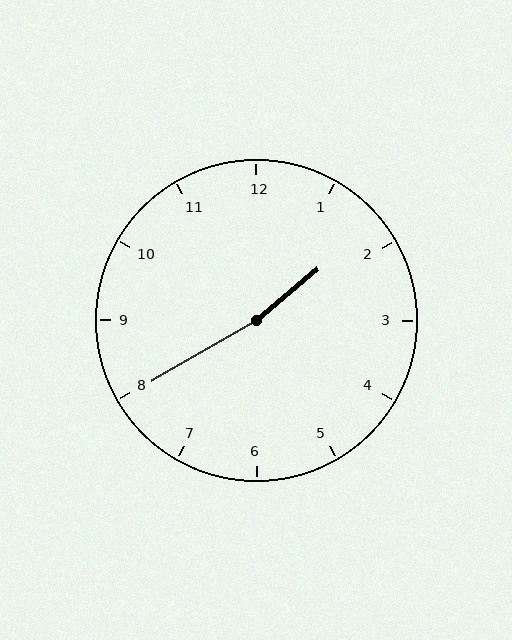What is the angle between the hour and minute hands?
Approximately 170 degrees.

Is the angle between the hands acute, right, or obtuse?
It is obtuse.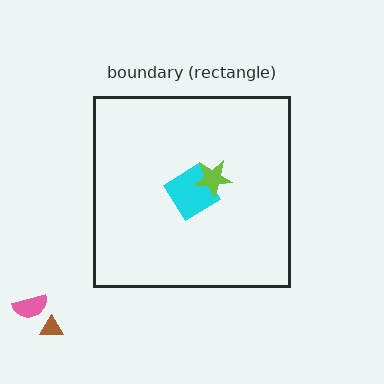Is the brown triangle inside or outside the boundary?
Outside.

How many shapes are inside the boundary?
2 inside, 2 outside.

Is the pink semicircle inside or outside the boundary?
Outside.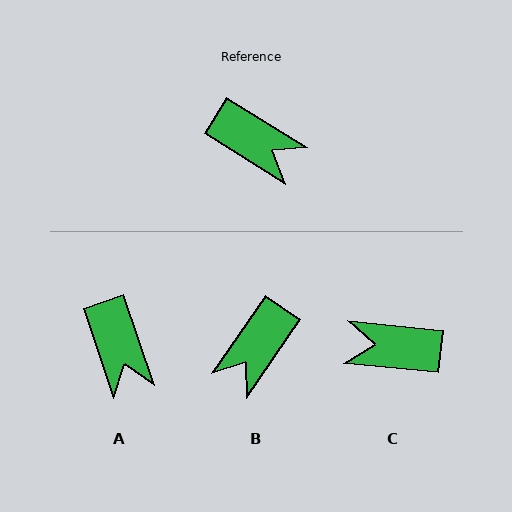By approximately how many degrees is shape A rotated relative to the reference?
Approximately 40 degrees clockwise.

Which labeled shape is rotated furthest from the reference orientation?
C, about 154 degrees away.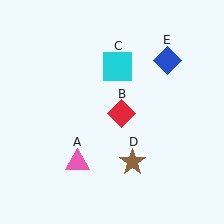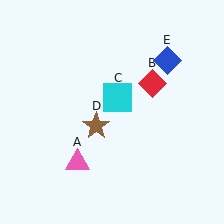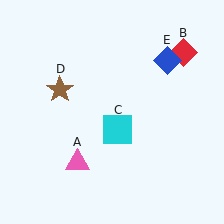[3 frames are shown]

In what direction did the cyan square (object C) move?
The cyan square (object C) moved down.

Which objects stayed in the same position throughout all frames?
Pink triangle (object A) and blue diamond (object E) remained stationary.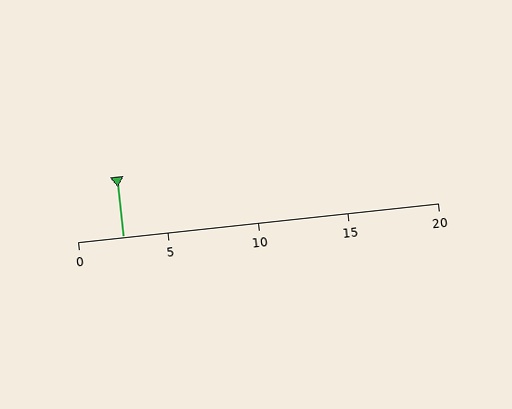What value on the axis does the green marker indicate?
The marker indicates approximately 2.5.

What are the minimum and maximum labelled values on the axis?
The axis runs from 0 to 20.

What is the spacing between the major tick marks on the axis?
The major ticks are spaced 5 apart.